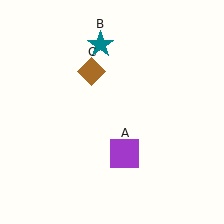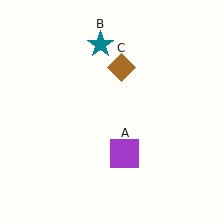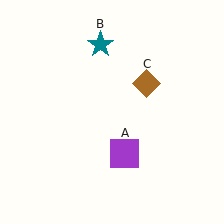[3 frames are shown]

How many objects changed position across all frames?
1 object changed position: brown diamond (object C).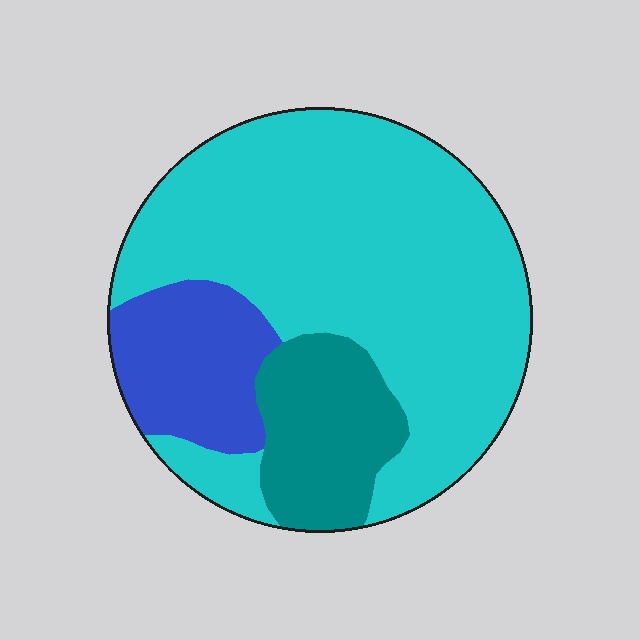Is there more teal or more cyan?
Cyan.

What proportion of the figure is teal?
Teal takes up less than a sixth of the figure.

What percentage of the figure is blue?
Blue covers 16% of the figure.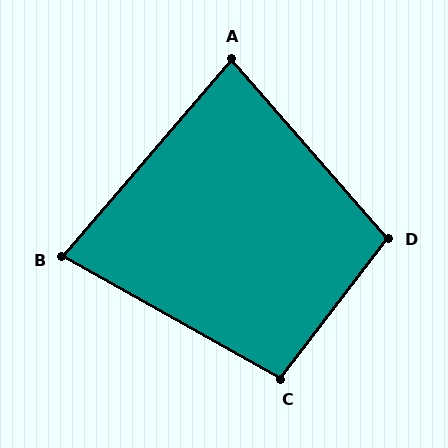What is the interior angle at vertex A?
Approximately 82 degrees (acute).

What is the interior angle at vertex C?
Approximately 98 degrees (obtuse).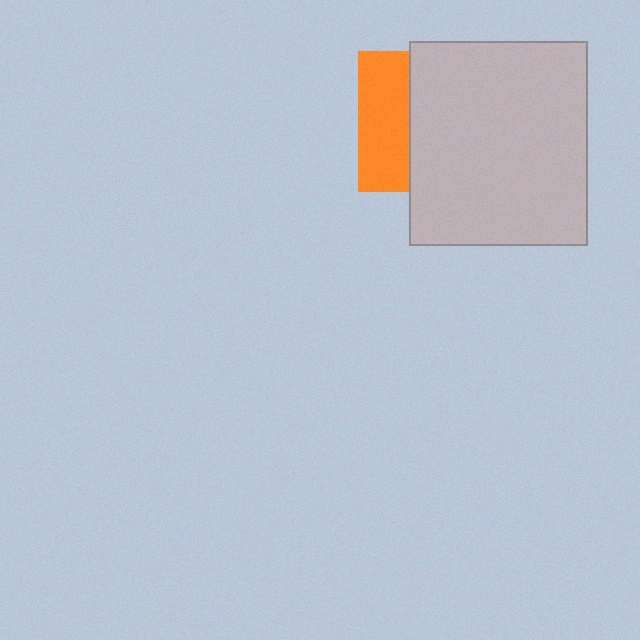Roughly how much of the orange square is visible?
A small part of it is visible (roughly 37%).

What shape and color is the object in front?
The object in front is a light gray rectangle.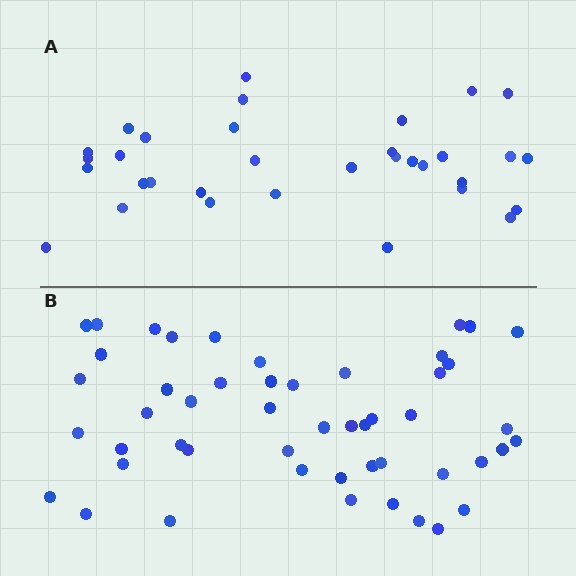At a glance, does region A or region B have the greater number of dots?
Region B (the bottom region) has more dots.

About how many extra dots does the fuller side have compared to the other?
Region B has approximately 15 more dots than region A.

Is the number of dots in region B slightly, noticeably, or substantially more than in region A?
Region B has substantially more. The ratio is roughly 1.5 to 1.